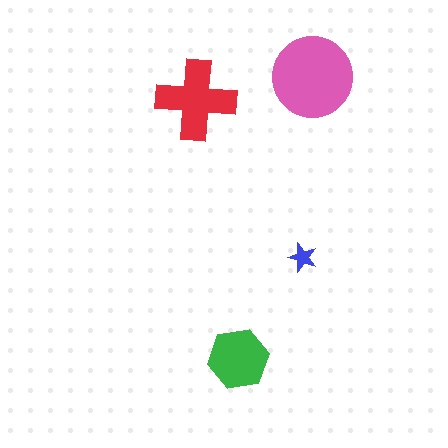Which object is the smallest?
The blue star.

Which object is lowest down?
The green hexagon is bottommost.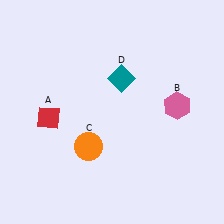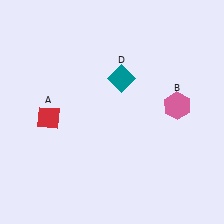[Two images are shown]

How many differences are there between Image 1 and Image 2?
There is 1 difference between the two images.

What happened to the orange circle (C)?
The orange circle (C) was removed in Image 2. It was in the bottom-left area of Image 1.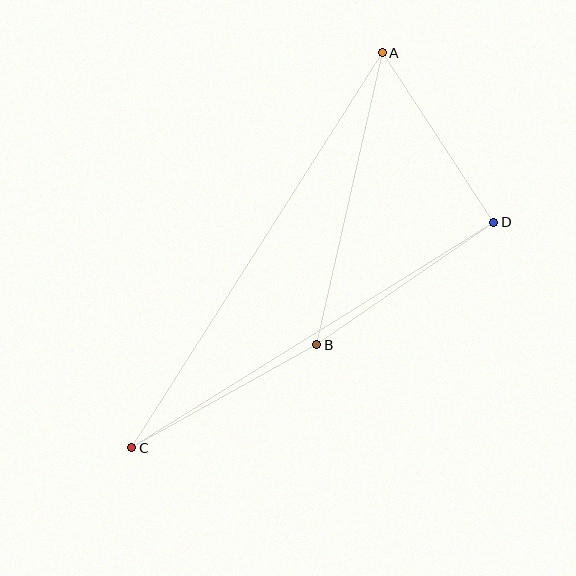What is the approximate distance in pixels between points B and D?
The distance between B and D is approximately 215 pixels.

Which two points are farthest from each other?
Points A and C are farthest from each other.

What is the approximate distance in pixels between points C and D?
The distance between C and D is approximately 426 pixels.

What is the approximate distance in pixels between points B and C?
The distance between B and C is approximately 212 pixels.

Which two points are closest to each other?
Points A and D are closest to each other.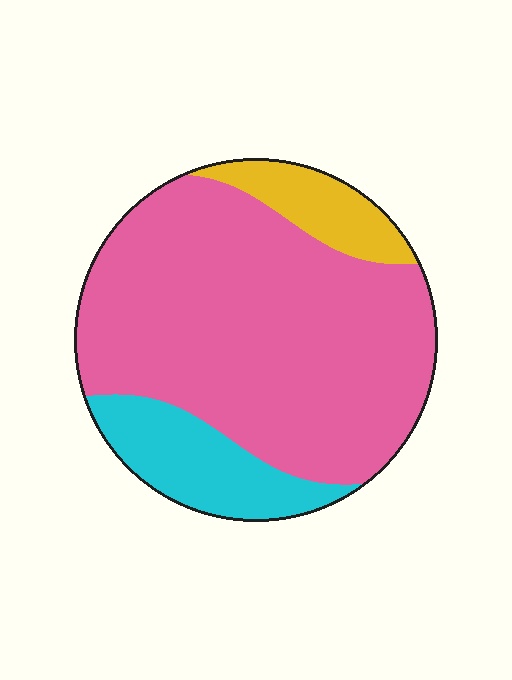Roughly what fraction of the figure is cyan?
Cyan covers about 15% of the figure.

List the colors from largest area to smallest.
From largest to smallest: pink, cyan, yellow.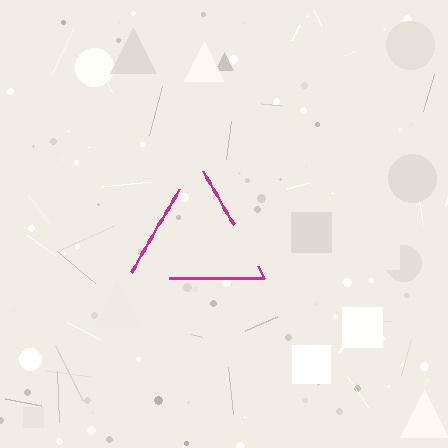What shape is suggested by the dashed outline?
The dashed outline suggests a triangle.